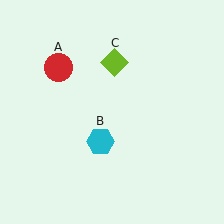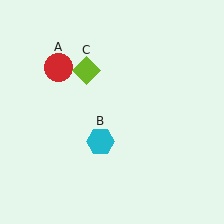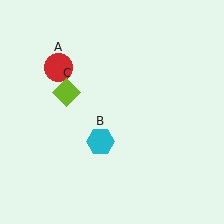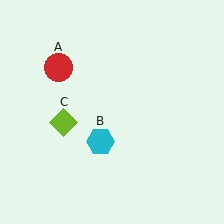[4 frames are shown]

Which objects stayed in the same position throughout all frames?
Red circle (object A) and cyan hexagon (object B) remained stationary.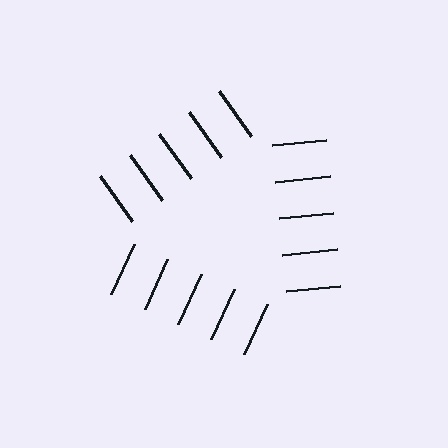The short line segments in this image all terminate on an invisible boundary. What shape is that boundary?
An illusory triangle — the line segments terminate on its edges but no continuous stroke is drawn.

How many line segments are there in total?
15 — 5 along each of the 3 edges.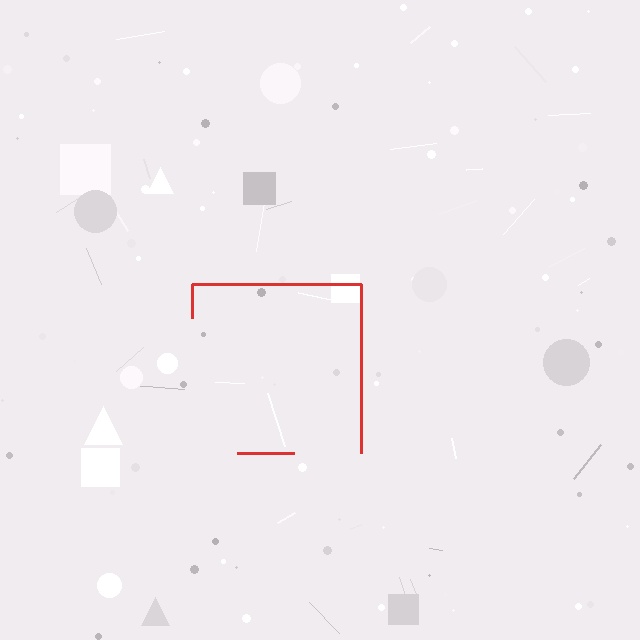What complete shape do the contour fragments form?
The contour fragments form a square.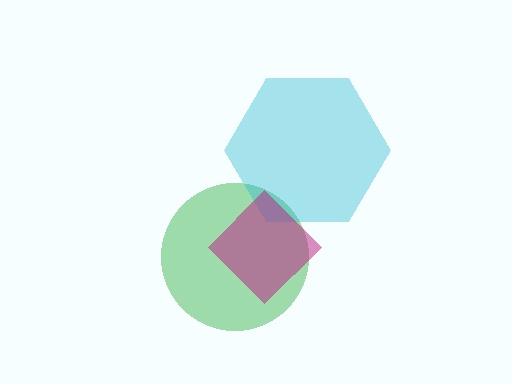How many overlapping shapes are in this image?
There are 3 overlapping shapes in the image.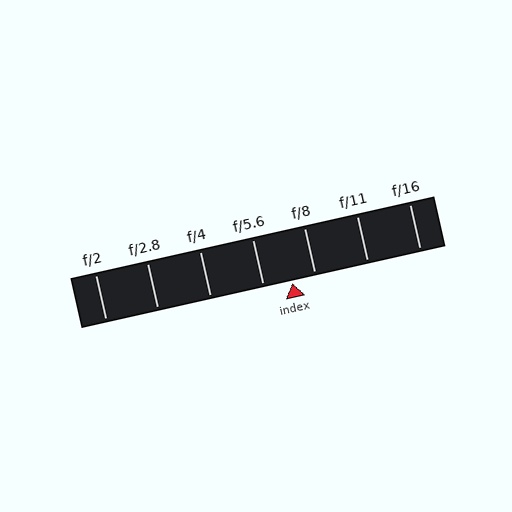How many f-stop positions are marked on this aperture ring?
There are 7 f-stop positions marked.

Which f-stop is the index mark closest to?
The index mark is closest to f/8.